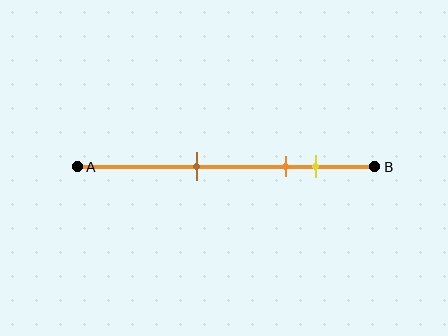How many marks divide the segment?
There are 3 marks dividing the segment.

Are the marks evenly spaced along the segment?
No, the marks are not evenly spaced.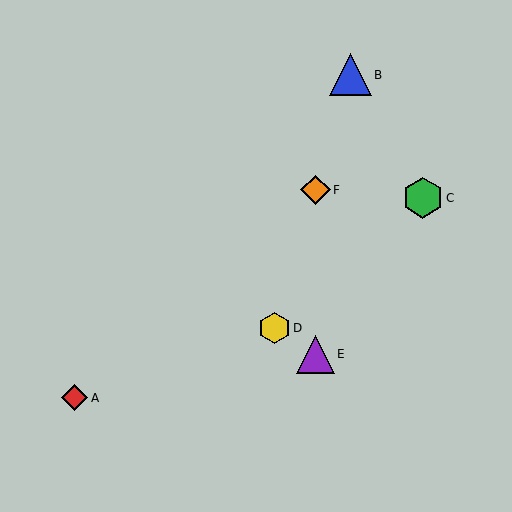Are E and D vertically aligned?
No, E is at x≈316 and D is at x≈274.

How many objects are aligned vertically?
2 objects (E, F) are aligned vertically.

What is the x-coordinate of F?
Object F is at x≈316.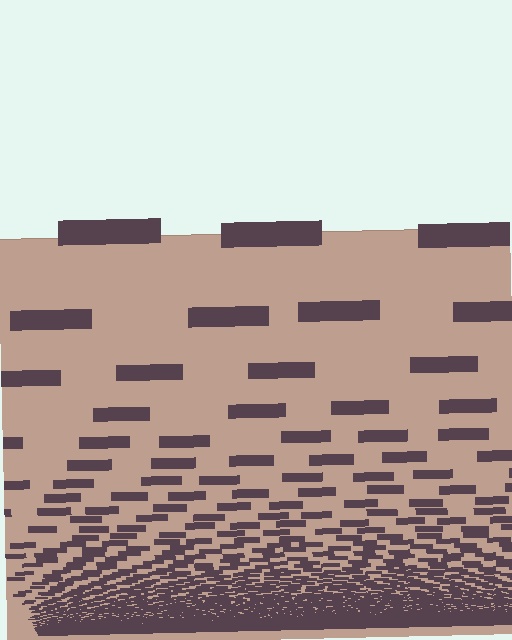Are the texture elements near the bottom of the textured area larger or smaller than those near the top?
Smaller. The gradient is inverted — elements near the bottom are smaller and denser.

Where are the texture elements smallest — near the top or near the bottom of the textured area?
Near the bottom.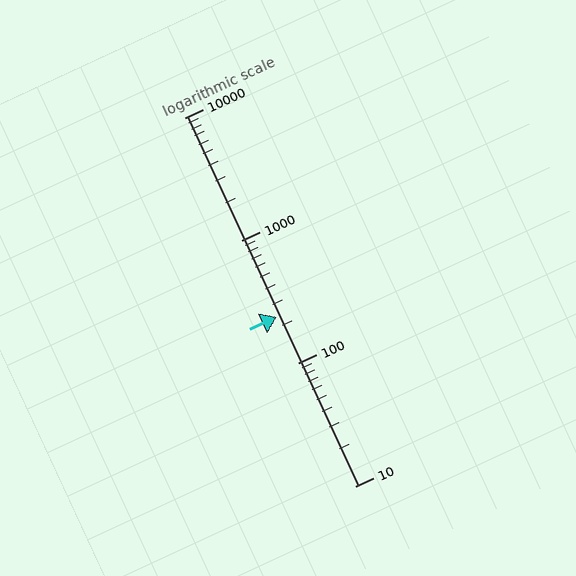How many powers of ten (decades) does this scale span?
The scale spans 3 decades, from 10 to 10000.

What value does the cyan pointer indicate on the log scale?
The pointer indicates approximately 240.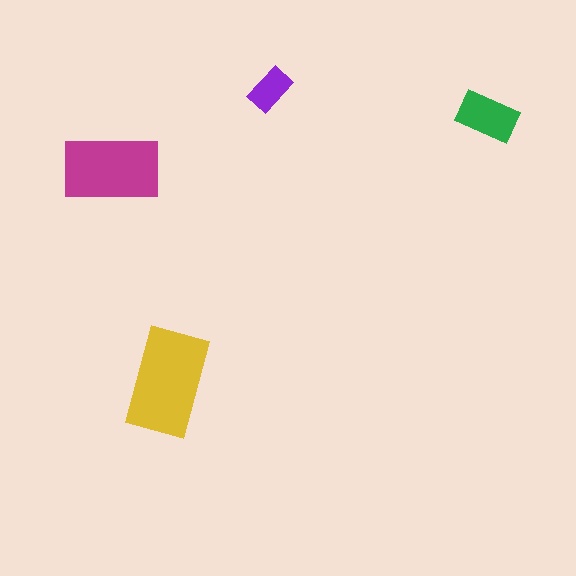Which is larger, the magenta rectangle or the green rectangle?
The magenta one.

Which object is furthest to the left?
The magenta rectangle is leftmost.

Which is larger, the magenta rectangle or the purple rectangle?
The magenta one.